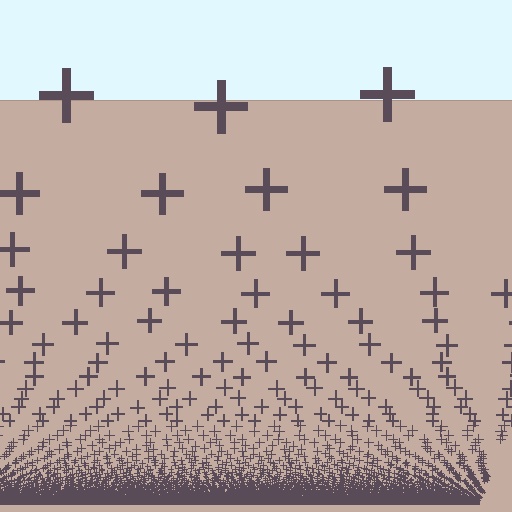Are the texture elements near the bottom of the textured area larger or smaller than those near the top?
Smaller. The gradient is inverted — elements near the bottom are smaller and denser.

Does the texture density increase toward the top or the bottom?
Density increases toward the bottom.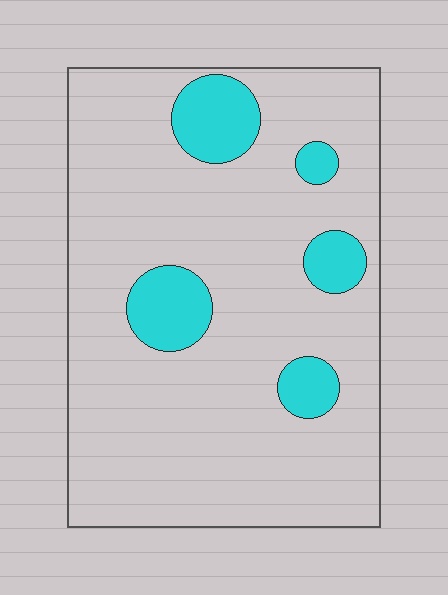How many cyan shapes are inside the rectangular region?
5.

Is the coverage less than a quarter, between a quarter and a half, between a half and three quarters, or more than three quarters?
Less than a quarter.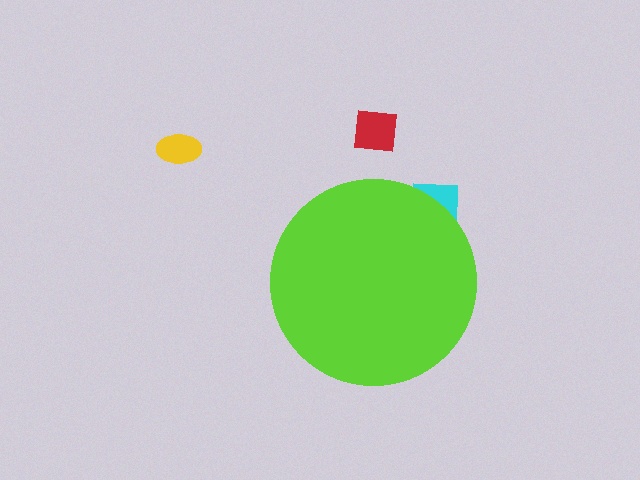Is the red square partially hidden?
No, the red square is fully visible.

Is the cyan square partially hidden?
Yes, the cyan square is partially hidden behind the lime circle.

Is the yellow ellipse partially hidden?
No, the yellow ellipse is fully visible.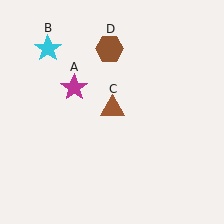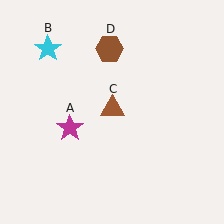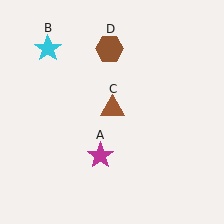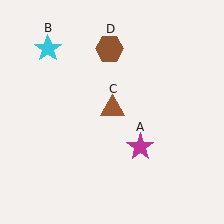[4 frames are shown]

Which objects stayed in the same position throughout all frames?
Cyan star (object B) and brown triangle (object C) and brown hexagon (object D) remained stationary.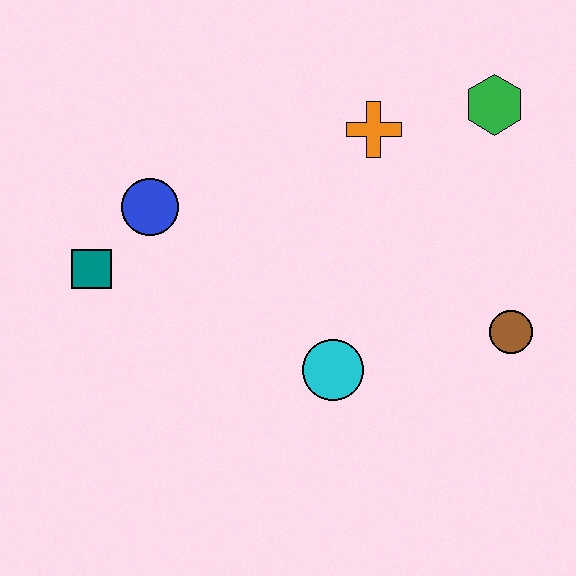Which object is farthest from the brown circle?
The teal square is farthest from the brown circle.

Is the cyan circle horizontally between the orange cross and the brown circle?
No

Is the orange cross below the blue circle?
No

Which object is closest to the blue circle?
The teal square is closest to the blue circle.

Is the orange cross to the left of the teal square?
No